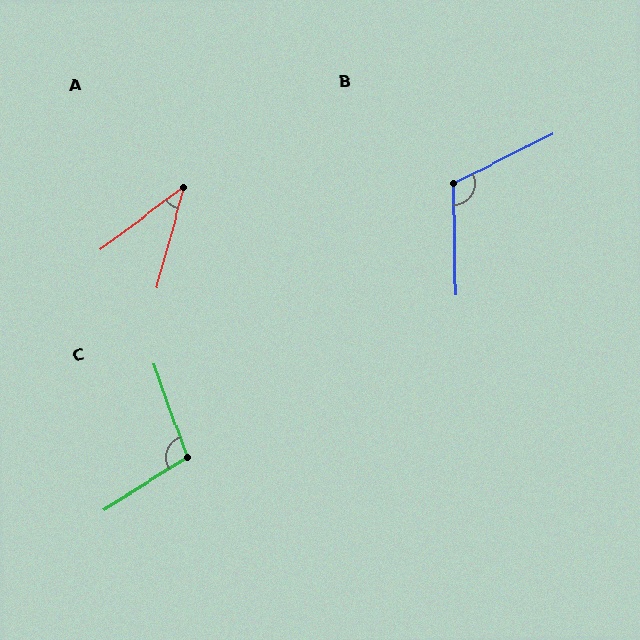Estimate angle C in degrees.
Approximately 102 degrees.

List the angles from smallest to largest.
A (38°), C (102°), B (115°).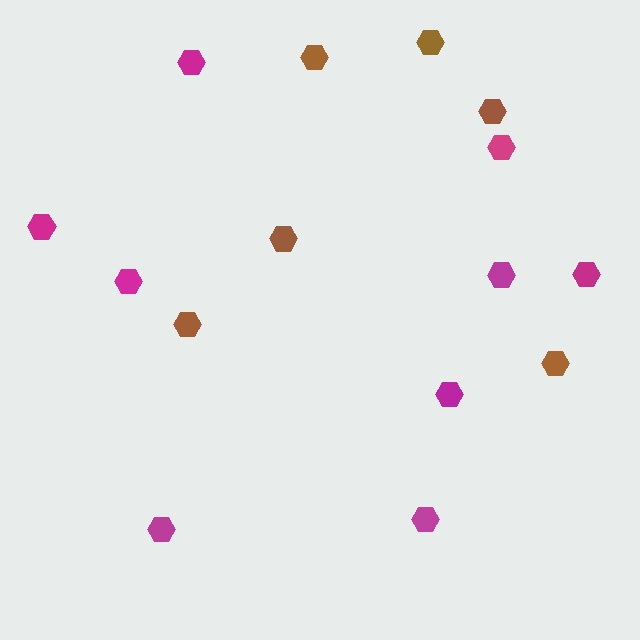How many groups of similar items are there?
There are 2 groups: one group of brown hexagons (6) and one group of magenta hexagons (9).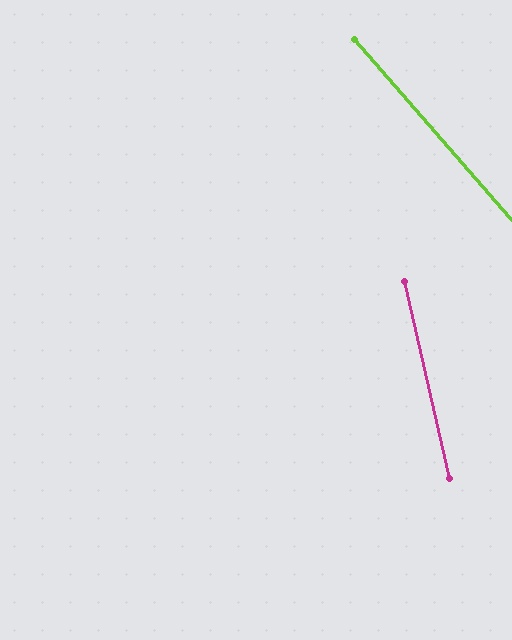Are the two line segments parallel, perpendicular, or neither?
Neither parallel nor perpendicular — they differ by about 28°.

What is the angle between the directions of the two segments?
Approximately 28 degrees.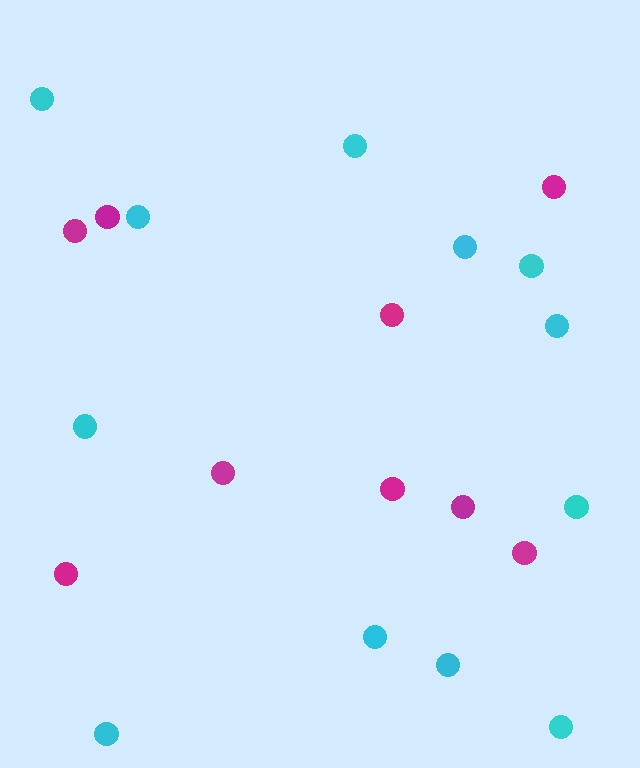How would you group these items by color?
There are 2 groups: one group of magenta circles (9) and one group of cyan circles (12).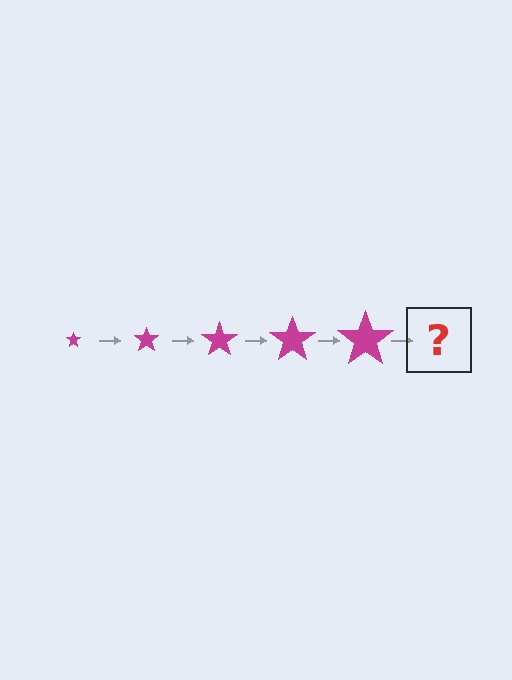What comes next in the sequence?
The next element should be a magenta star, larger than the previous one.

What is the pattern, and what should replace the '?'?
The pattern is that the star gets progressively larger each step. The '?' should be a magenta star, larger than the previous one.